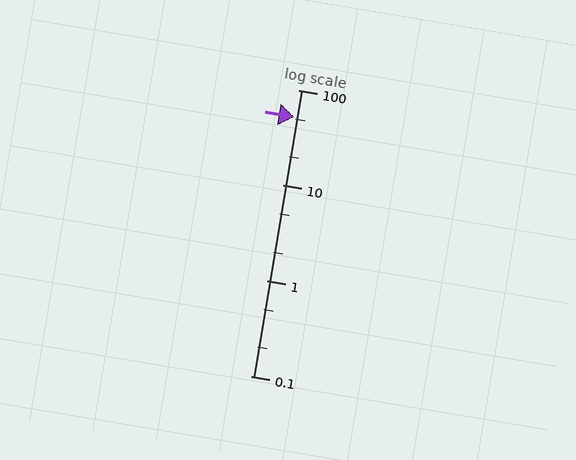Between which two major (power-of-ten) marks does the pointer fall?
The pointer is between 10 and 100.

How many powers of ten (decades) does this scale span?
The scale spans 3 decades, from 0.1 to 100.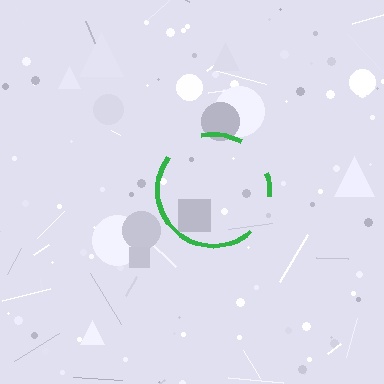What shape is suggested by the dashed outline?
The dashed outline suggests a circle.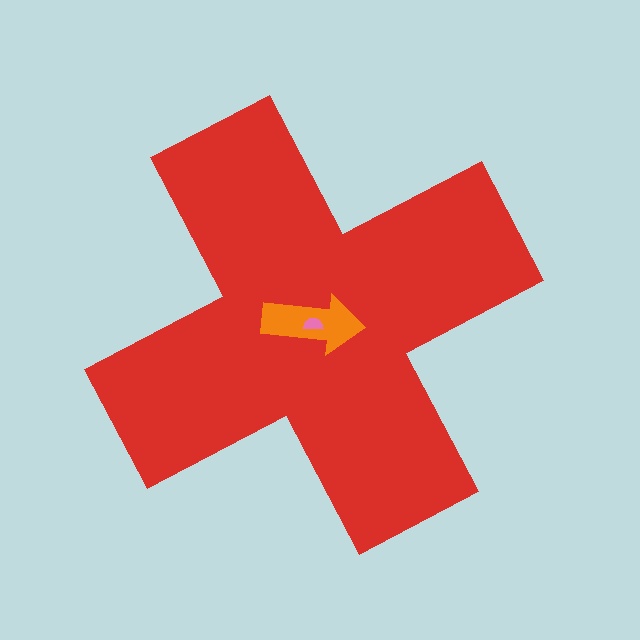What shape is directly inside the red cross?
The orange arrow.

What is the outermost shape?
The red cross.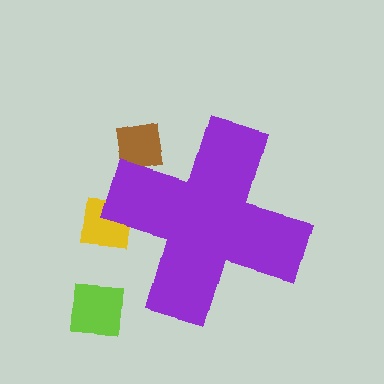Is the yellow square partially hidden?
Yes, the yellow square is partially hidden behind the purple cross.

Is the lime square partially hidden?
No, the lime square is fully visible.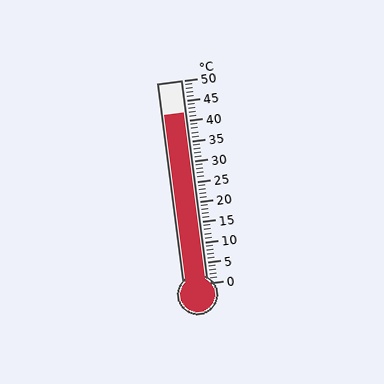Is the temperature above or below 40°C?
The temperature is above 40°C.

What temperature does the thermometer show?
The thermometer shows approximately 42°C.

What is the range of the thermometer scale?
The thermometer scale ranges from 0°C to 50°C.